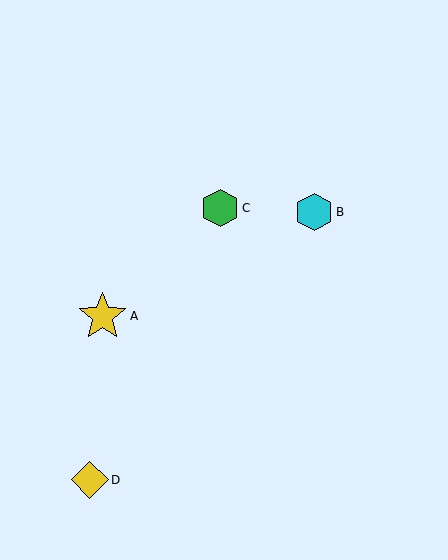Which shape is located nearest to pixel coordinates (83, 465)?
The yellow diamond (labeled D) at (90, 480) is nearest to that location.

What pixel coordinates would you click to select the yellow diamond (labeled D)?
Click at (90, 480) to select the yellow diamond D.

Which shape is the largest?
The yellow star (labeled A) is the largest.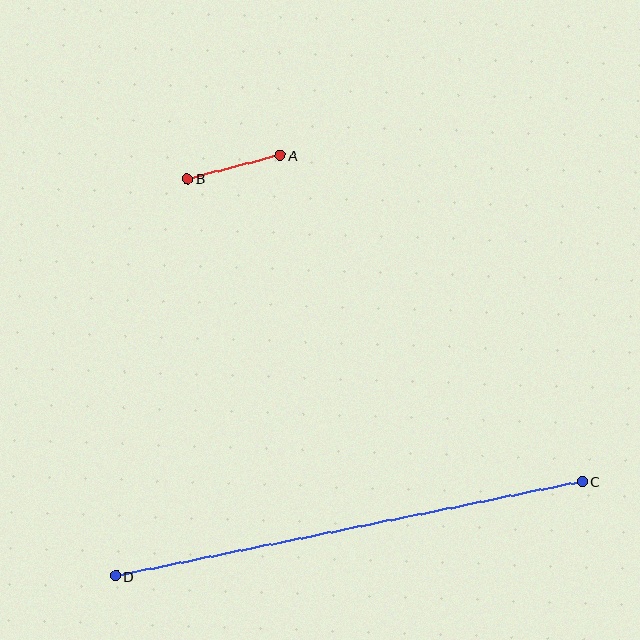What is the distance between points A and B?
The distance is approximately 95 pixels.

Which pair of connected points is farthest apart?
Points C and D are farthest apart.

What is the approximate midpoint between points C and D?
The midpoint is at approximately (349, 529) pixels.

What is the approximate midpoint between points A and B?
The midpoint is at approximately (234, 167) pixels.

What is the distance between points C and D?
The distance is approximately 476 pixels.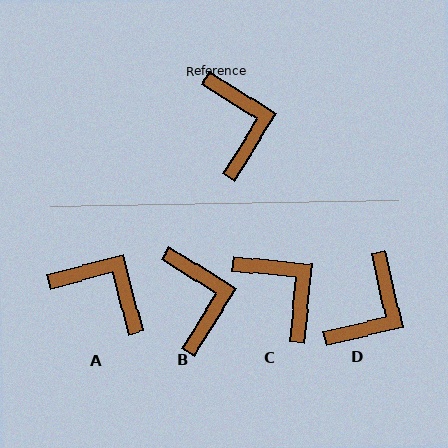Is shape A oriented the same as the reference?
No, it is off by about 47 degrees.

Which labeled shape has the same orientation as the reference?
B.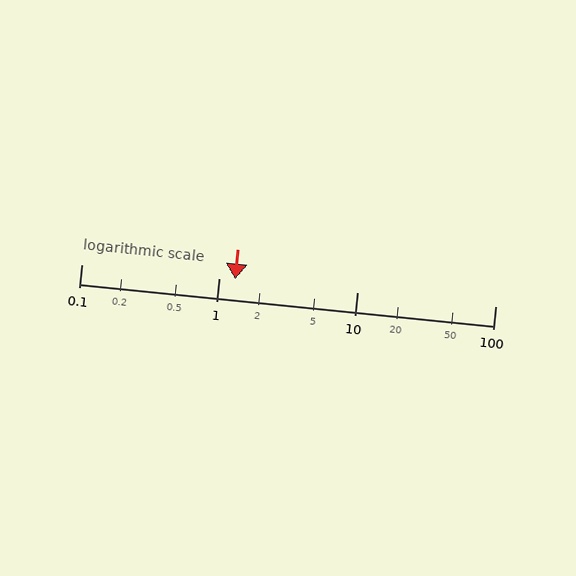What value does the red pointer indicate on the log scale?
The pointer indicates approximately 1.3.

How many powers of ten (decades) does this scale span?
The scale spans 3 decades, from 0.1 to 100.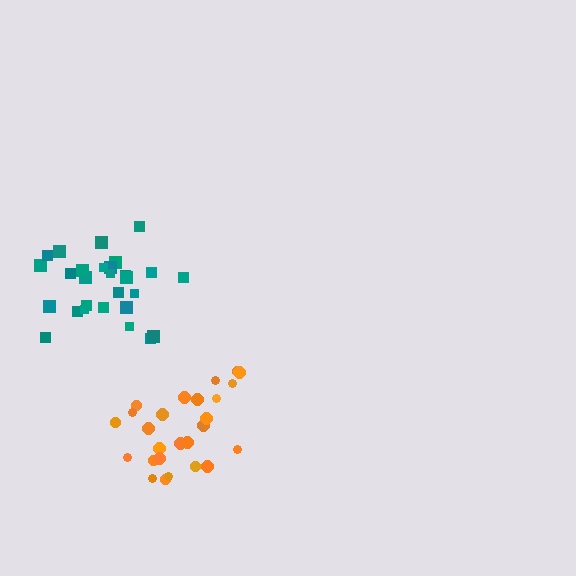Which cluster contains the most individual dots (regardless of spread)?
Teal (28).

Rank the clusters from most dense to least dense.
teal, orange.